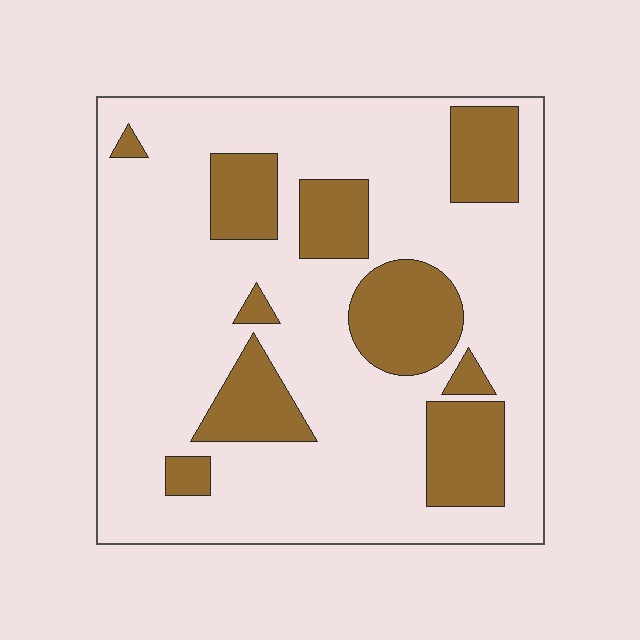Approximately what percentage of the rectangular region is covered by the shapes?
Approximately 25%.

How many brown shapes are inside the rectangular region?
10.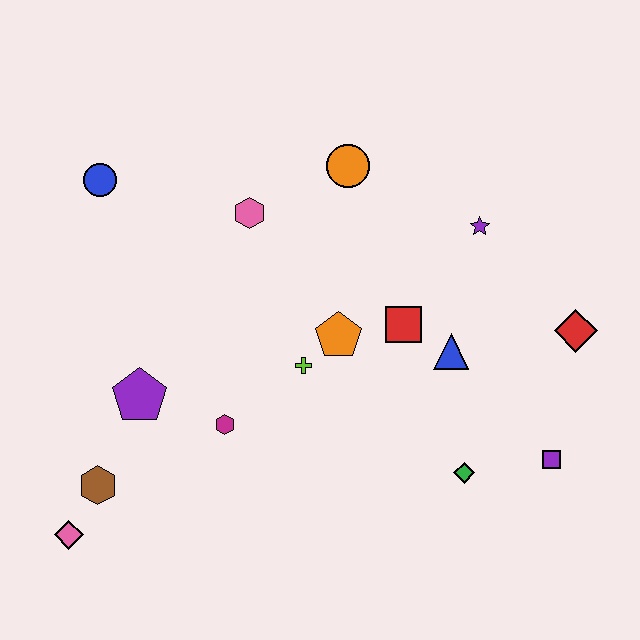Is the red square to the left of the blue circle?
No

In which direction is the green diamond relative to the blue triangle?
The green diamond is below the blue triangle.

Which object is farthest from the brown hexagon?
The red diamond is farthest from the brown hexagon.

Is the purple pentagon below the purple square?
No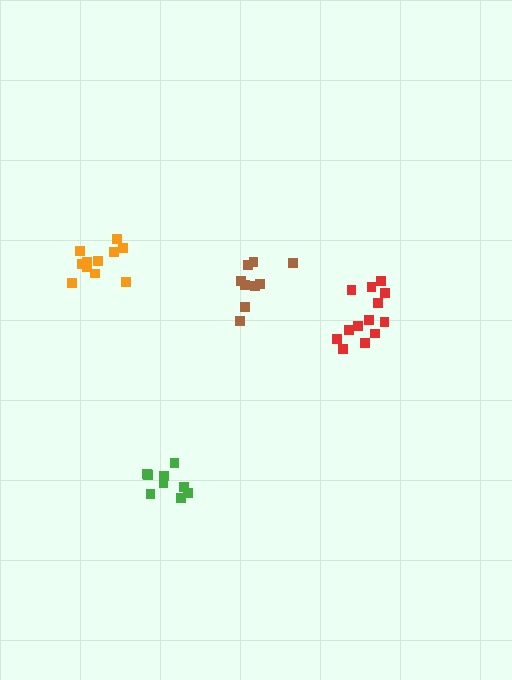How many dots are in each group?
Group 1: 9 dots, Group 2: 11 dots, Group 3: 13 dots, Group 4: 9 dots (42 total).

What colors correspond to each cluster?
The clusters are colored: green, orange, red, brown.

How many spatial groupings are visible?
There are 4 spatial groupings.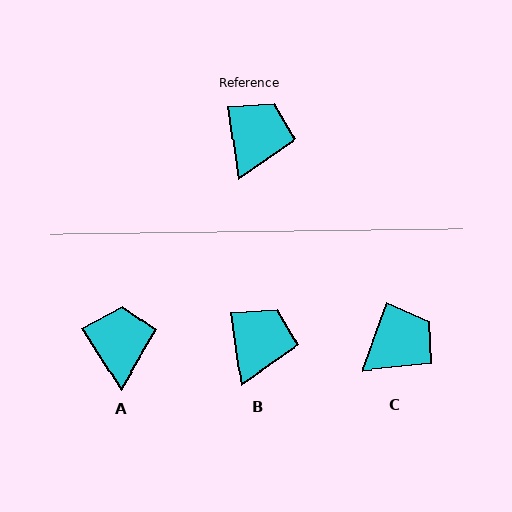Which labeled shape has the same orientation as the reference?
B.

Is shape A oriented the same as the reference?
No, it is off by about 24 degrees.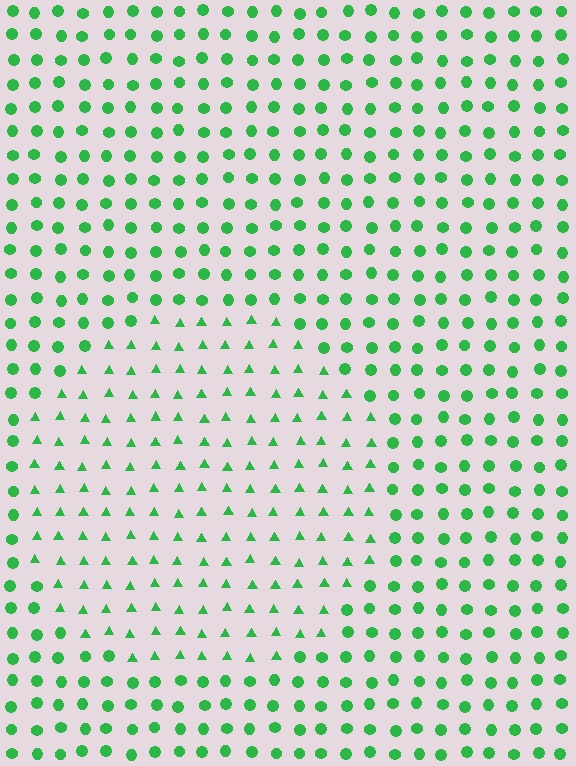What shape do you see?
I see a circle.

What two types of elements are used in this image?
The image uses triangles inside the circle region and circles outside it.